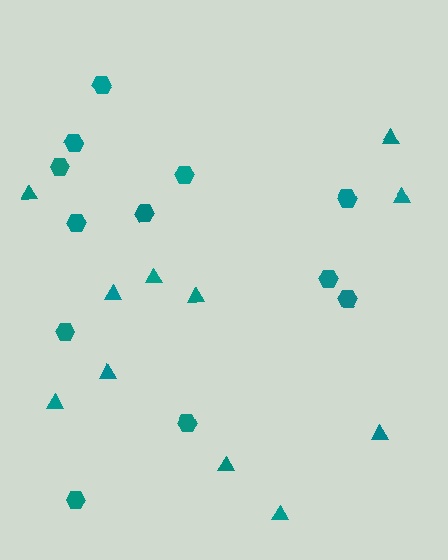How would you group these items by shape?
There are 2 groups: one group of triangles (11) and one group of hexagons (12).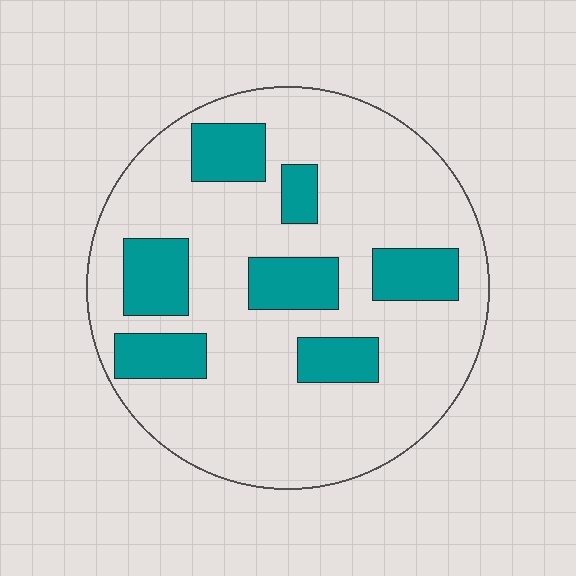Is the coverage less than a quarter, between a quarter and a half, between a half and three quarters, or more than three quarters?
Less than a quarter.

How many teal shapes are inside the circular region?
7.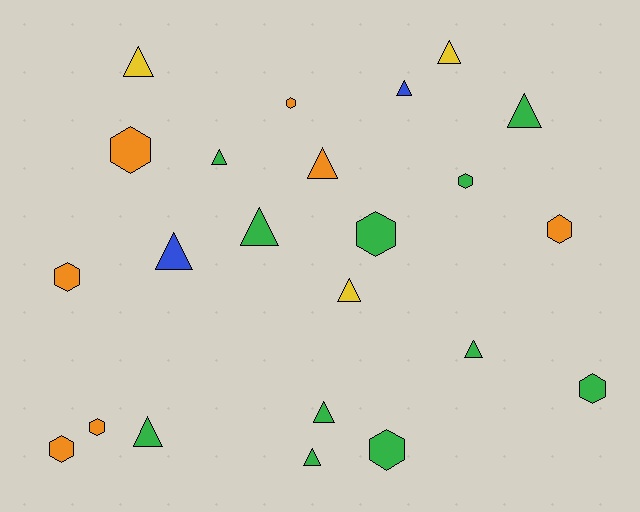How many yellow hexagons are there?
There are no yellow hexagons.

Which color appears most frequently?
Green, with 11 objects.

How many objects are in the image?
There are 23 objects.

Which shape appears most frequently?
Triangle, with 13 objects.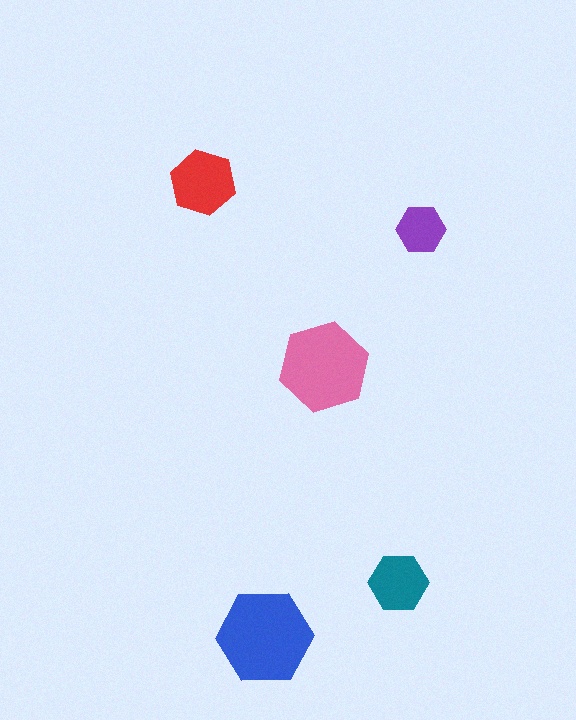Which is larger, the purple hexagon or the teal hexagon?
The teal one.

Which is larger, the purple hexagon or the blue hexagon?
The blue one.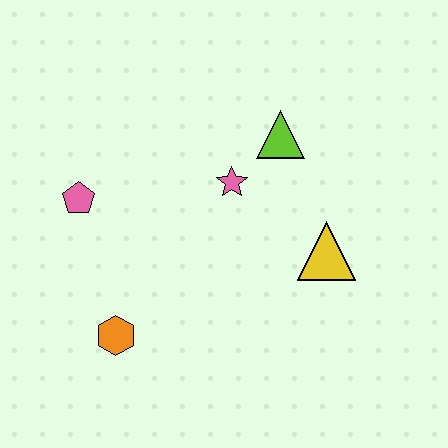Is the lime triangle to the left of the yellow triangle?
Yes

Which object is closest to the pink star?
The lime triangle is closest to the pink star.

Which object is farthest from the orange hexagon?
The lime triangle is farthest from the orange hexagon.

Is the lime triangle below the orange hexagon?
No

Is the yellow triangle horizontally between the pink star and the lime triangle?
No